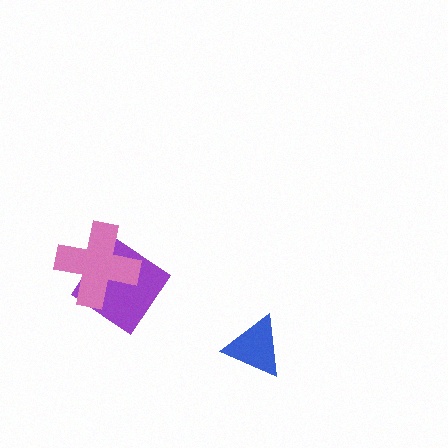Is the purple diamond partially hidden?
Yes, it is partially covered by another shape.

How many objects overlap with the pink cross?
1 object overlaps with the pink cross.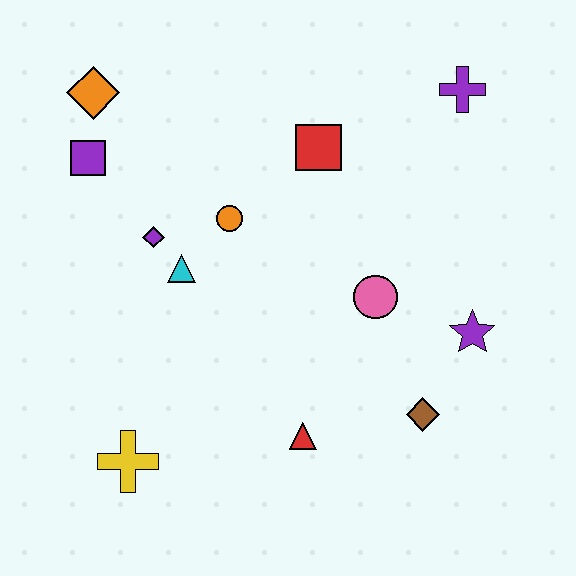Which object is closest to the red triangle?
The brown diamond is closest to the red triangle.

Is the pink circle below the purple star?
No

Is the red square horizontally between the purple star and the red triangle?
Yes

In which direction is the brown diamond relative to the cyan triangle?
The brown diamond is to the right of the cyan triangle.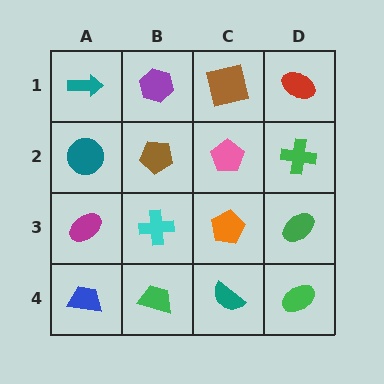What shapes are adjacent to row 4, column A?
A magenta ellipse (row 3, column A), a green trapezoid (row 4, column B).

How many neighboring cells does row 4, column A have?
2.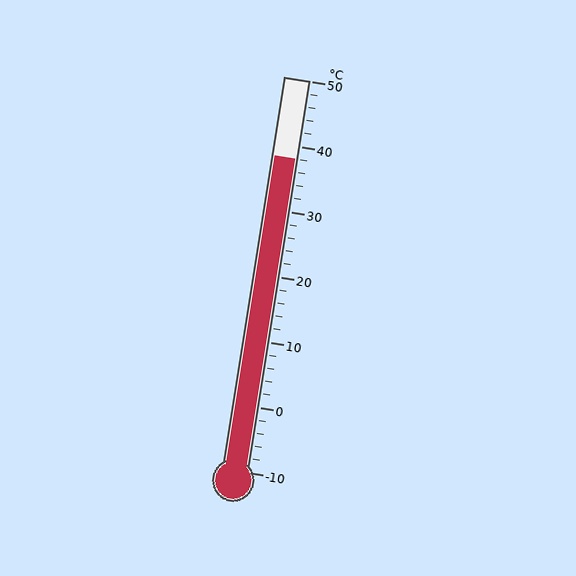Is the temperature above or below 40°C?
The temperature is below 40°C.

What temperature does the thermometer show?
The thermometer shows approximately 38°C.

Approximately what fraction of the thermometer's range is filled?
The thermometer is filled to approximately 80% of its range.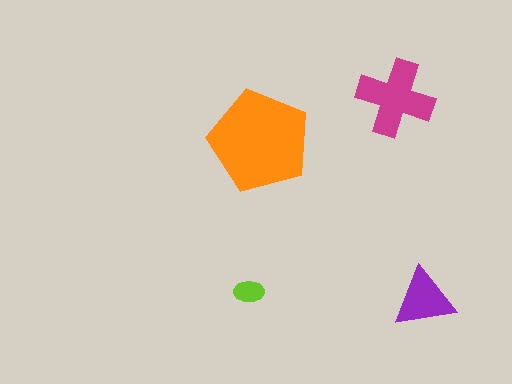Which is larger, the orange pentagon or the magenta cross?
The orange pentagon.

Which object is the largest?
The orange pentagon.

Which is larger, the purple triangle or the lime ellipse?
The purple triangle.